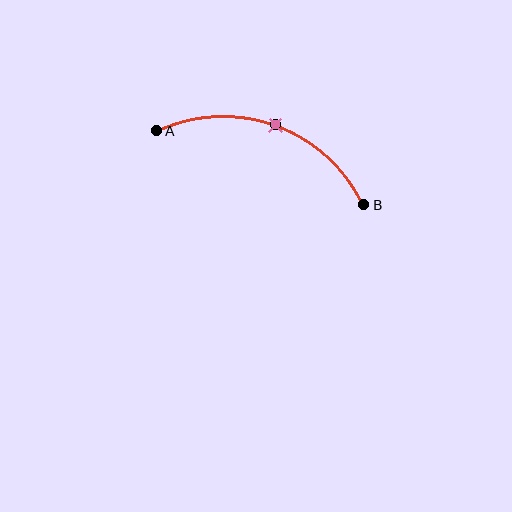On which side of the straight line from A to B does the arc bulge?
The arc bulges above the straight line connecting A and B.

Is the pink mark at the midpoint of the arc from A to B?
Yes. The pink mark lies on the arc at equal arc-length from both A and B — it is the arc midpoint.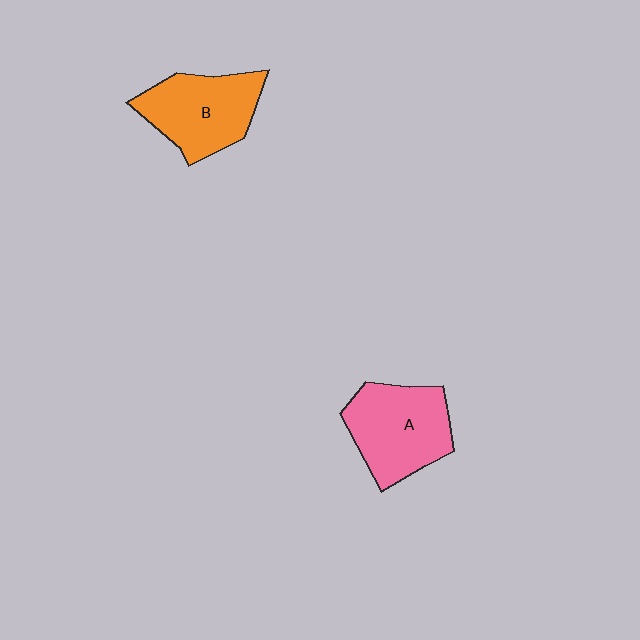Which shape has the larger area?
Shape A (pink).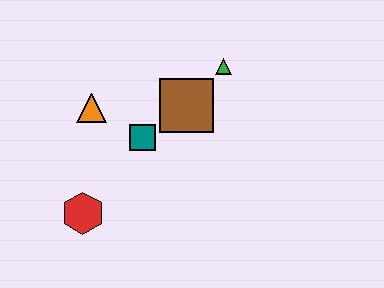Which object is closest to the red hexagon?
The teal square is closest to the red hexagon.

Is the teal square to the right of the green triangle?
No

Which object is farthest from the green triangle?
The red hexagon is farthest from the green triangle.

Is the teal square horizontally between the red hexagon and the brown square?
Yes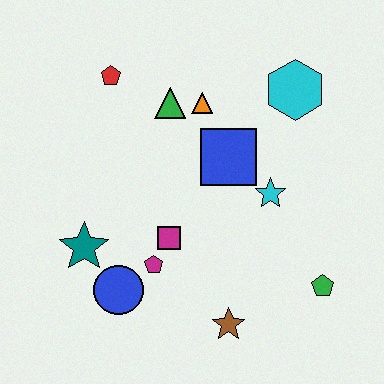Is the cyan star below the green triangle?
Yes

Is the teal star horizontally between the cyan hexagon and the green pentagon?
No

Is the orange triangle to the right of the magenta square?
Yes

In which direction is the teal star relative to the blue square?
The teal star is to the left of the blue square.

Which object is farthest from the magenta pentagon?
The cyan hexagon is farthest from the magenta pentagon.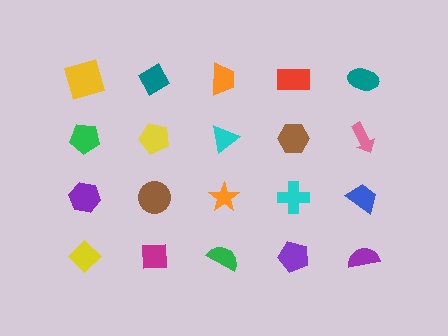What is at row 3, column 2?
A brown circle.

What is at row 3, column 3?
An orange star.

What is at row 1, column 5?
A teal ellipse.